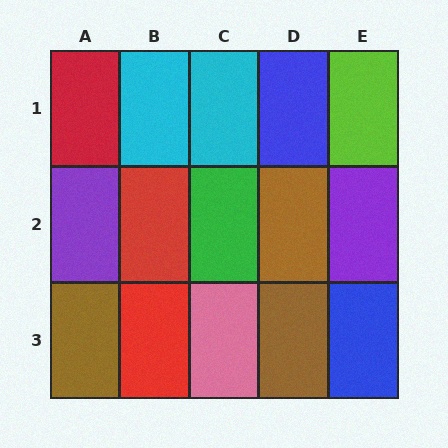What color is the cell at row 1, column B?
Cyan.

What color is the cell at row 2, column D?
Brown.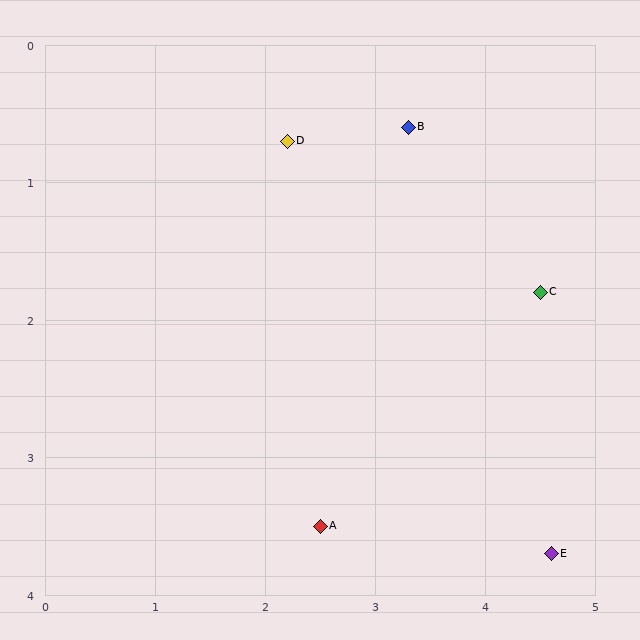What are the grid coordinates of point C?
Point C is at approximately (4.5, 1.8).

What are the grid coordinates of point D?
Point D is at approximately (2.2, 0.7).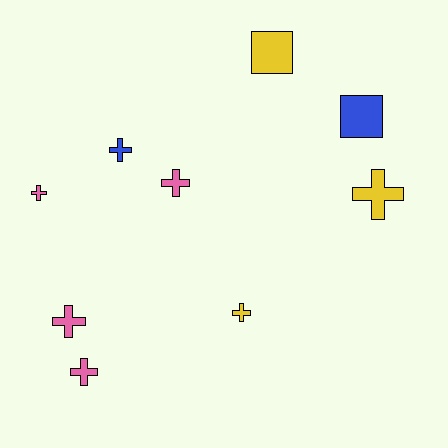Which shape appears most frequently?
Cross, with 7 objects.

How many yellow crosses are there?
There are 2 yellow crosses.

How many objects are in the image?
There are 9 objects.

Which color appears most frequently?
Pink, with 4 objects.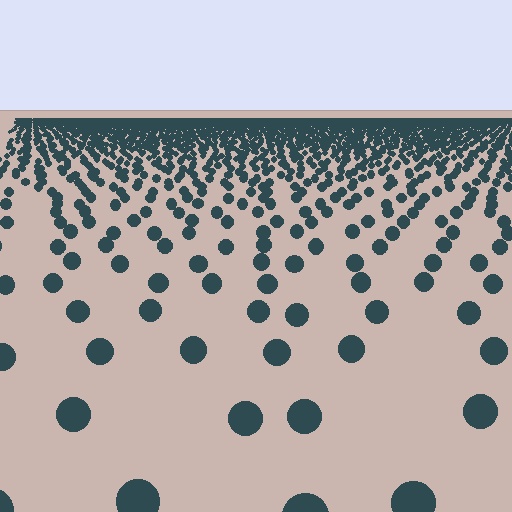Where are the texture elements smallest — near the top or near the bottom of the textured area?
Near the top.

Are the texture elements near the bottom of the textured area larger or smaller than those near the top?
Larger. Near the bottom, elements are closer to the viewer and appear at a bigger on-screen size.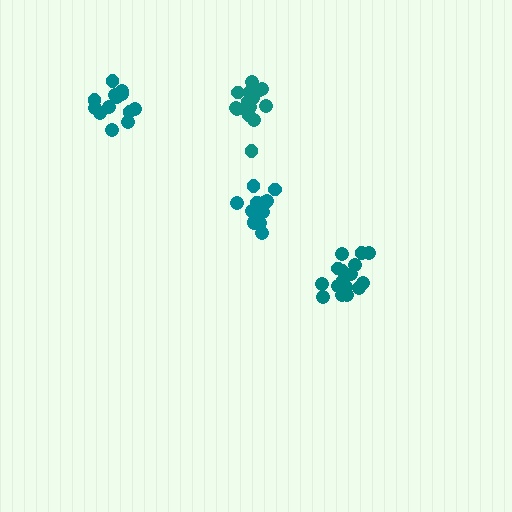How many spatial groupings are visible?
There are 4 spatial groupings.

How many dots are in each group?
Group 1: 15 dots, Group 2: 13 dots, Group 3: 13 dots, Group 4: 16 dots (57 total).